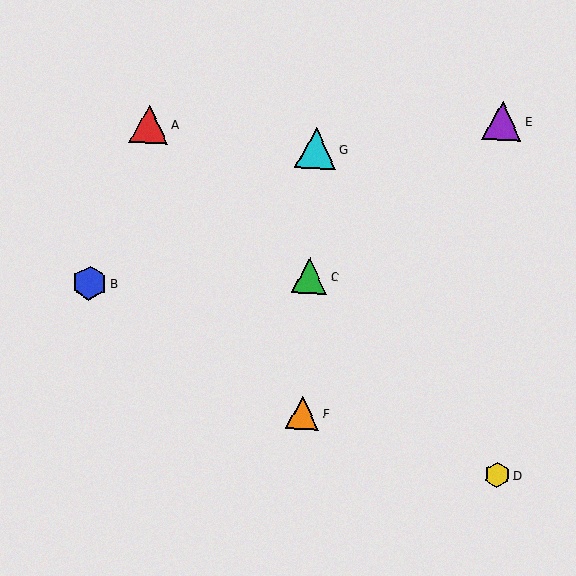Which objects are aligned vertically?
Objects C, F, G are aligned vertically.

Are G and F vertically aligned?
Yes, both are at x≈316.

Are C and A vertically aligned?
No, C is at x≈310 and A is at x≈149.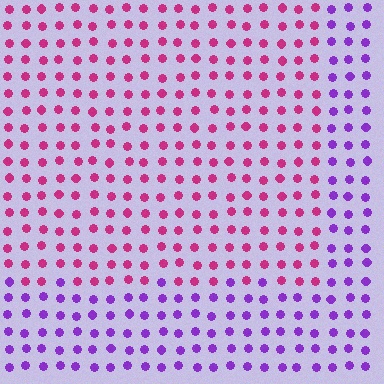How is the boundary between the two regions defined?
The boundary is defined purely by a slight shift in hue (about 51 degrees). Spacing, size, and orientation are identical on both sides.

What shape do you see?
I see a rectangle.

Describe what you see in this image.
The image is filled with small purple elements in a uniform arrangement. A rectangle-shaped region is visible where the elements are tinted to a slightly different hue, forming a subtle color boundary.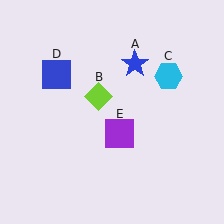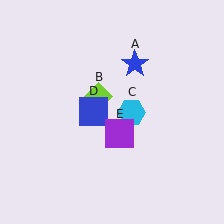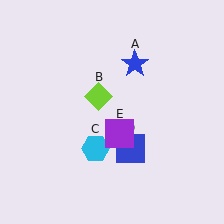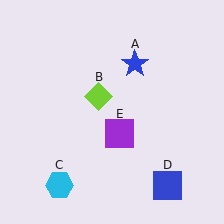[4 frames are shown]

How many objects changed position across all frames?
2 objects changed position: cyan hexagon (object C), blue square (object D).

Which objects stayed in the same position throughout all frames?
Blue star (object A) and lime diamond (object B) and purple square (object E) remained stationary.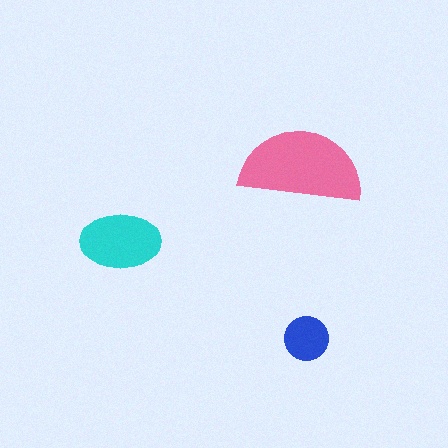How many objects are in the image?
There are 3 objects in the image.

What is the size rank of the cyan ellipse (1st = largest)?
2nd.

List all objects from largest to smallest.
The pink semicircle, the cyan ellipse, the blue circle.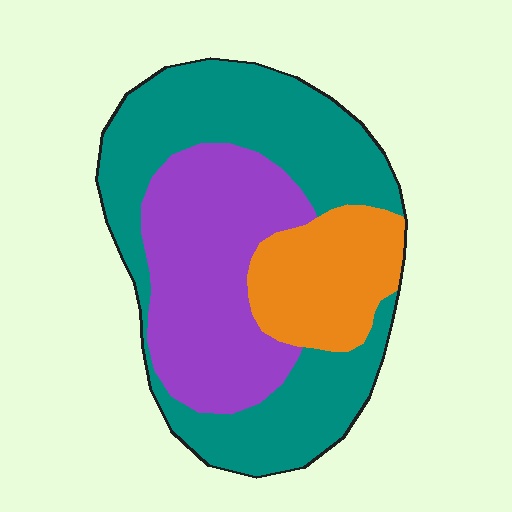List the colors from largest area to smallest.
From largest to smallest: teal, purple, orange.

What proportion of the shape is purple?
Purple covers roughly 35% of the shape.